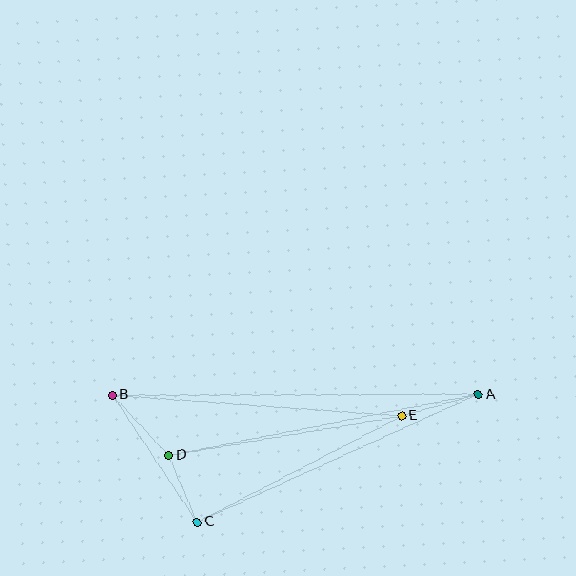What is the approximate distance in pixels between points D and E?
The distance between D and E is approximately 236 pixels.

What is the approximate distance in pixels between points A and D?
The distance between A and D is approximately 315 pixels.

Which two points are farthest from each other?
Points A and B are farthest from each other.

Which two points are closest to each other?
Points C and D are closest to each other.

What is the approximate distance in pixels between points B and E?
The distance between B and E is approximately 290 pixels.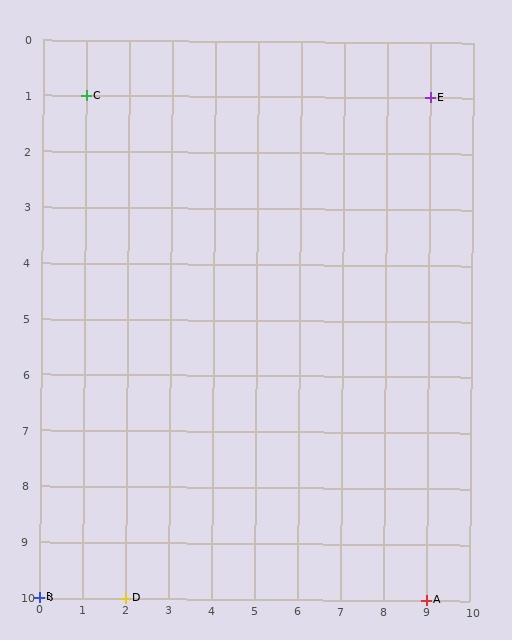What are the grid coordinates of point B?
Point B is at grid coordinates (0, 10).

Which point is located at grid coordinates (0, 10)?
Point B is at (0, 10).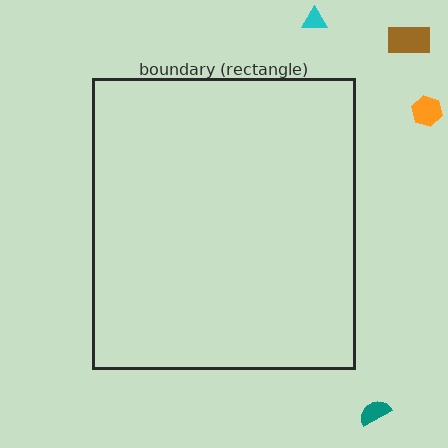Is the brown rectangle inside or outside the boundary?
Outside.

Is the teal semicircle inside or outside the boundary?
Outside.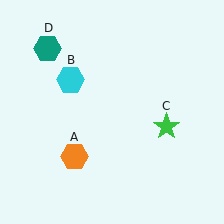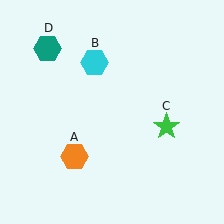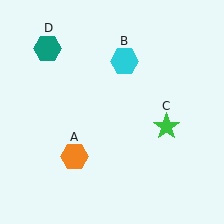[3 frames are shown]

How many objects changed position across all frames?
1 object changed position: cyan hexagon (object B).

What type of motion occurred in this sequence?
The cyan hexagon (object B) rotated clockwise around the center of the scene.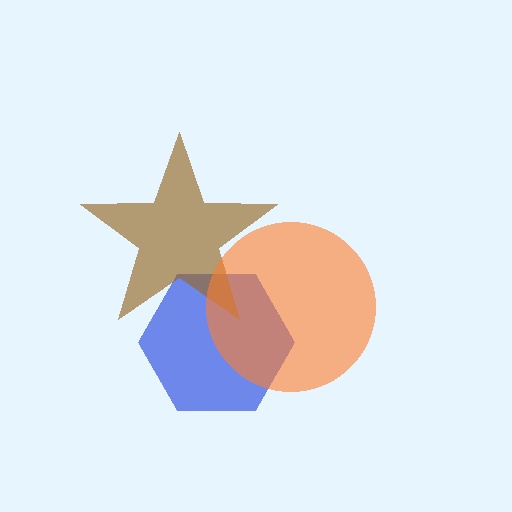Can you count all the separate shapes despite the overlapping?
Yes, there are 3 separate shapes.